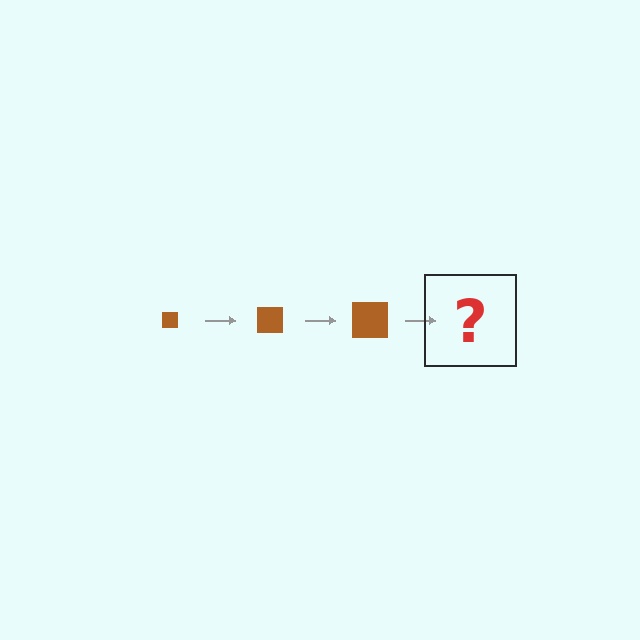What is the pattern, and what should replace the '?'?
The pattern is that the square gets progressively larger each step. The '?' should be a brown square, larger than the previous one.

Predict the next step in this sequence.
The next step is a brown square, larger than the previous one.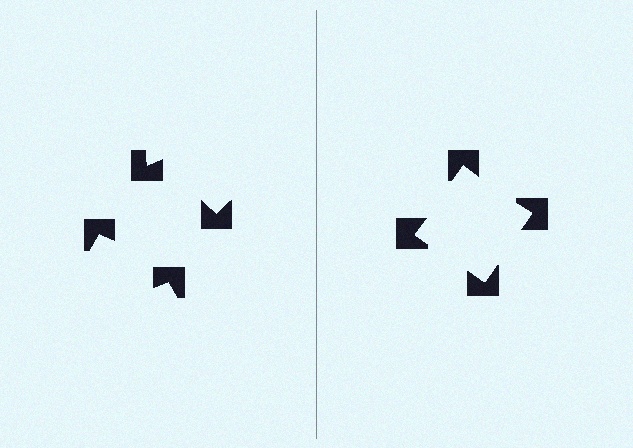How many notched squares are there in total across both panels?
8 — 4 on each side.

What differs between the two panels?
The notched squares are positioned identically on both sides; only the wedge orientations differ. On the right they align to a square; on the left they are misaligned.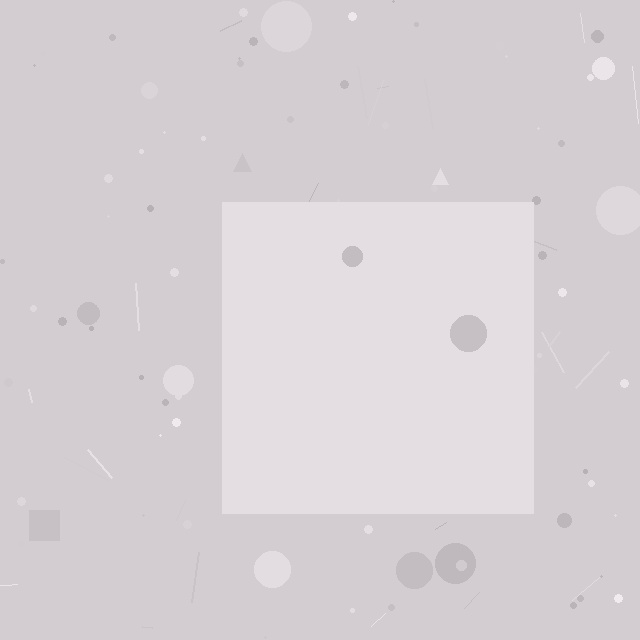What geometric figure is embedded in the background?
A square is embedded in the background.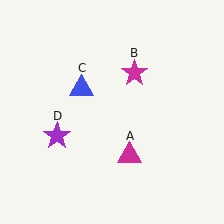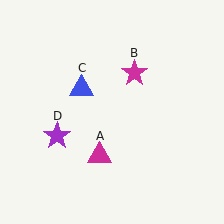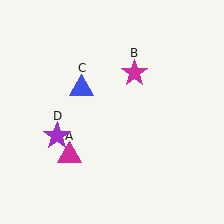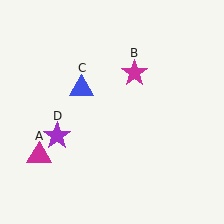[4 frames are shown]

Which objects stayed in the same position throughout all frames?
Magenta star (object B) and blue triangle (object C) and purple star (object D) remained stationary.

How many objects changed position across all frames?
1 object changed position: magenta triangle (object A).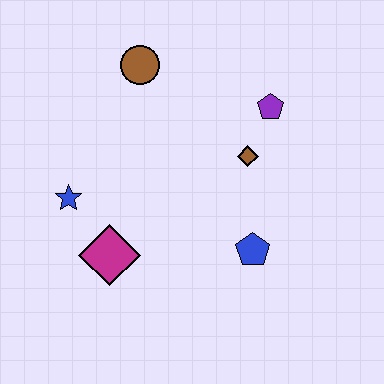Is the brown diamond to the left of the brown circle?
No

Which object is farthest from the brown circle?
The blue pentagon is farthest from the brown circle.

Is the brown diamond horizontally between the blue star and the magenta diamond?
No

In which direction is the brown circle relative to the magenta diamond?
The brown circle is above the magenta diamond.